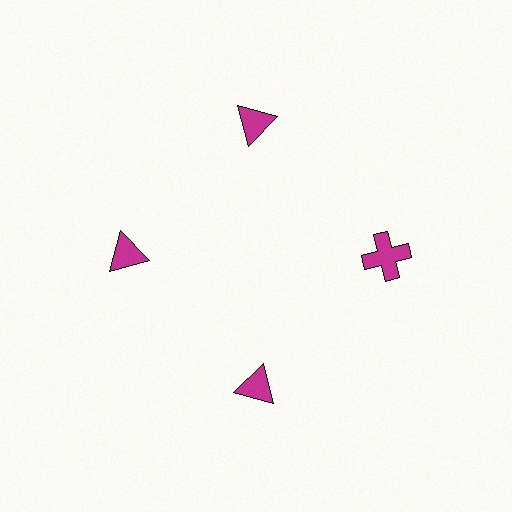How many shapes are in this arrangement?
There are 4 shapes arranged in a ring pattern.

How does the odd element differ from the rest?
It has a different shape: cross instead of triangle.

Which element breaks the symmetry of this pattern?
The magenta cross at roughly the 3 o'clock position breaks the symmetry. All other shapes are magenta triangles.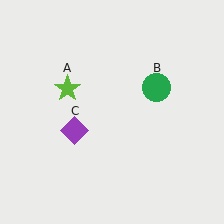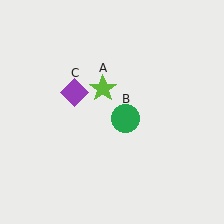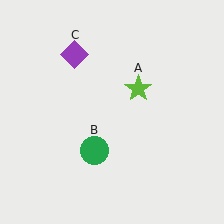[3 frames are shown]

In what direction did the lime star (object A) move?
The lime star (object A) moved right.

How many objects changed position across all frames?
3 objects changed position: lime star (object A), green circle (object B), purple diamond (object C).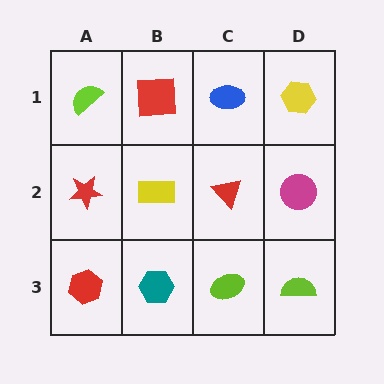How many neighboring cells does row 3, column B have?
3.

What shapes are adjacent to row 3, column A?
A red star (row 2, column A), a teal hexagon (row 3, column B).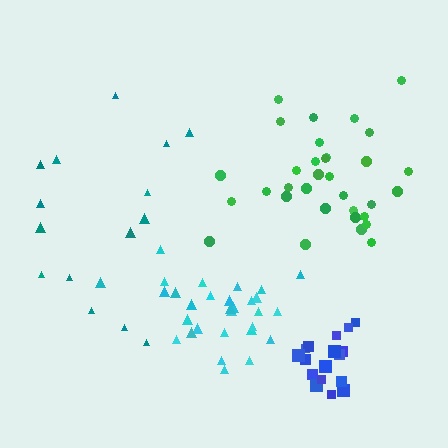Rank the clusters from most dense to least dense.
blue, cyan, green, teal.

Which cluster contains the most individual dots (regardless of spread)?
Green (33).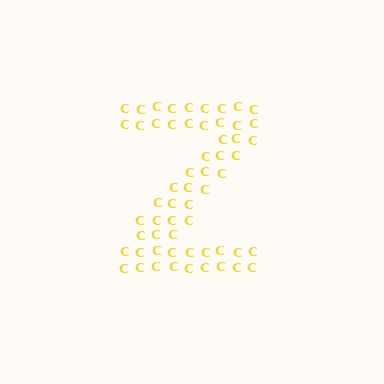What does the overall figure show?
The overall figure shows the letter Z.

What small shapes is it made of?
It is made of small letter C's.